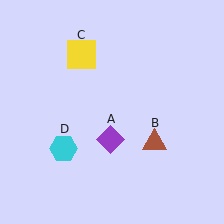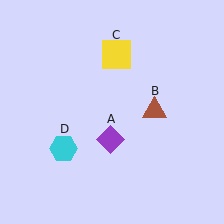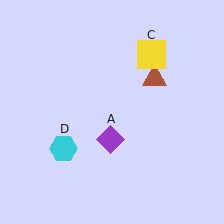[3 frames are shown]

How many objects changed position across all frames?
2 objects changed position: brown triangle (object B), yellow square (object C).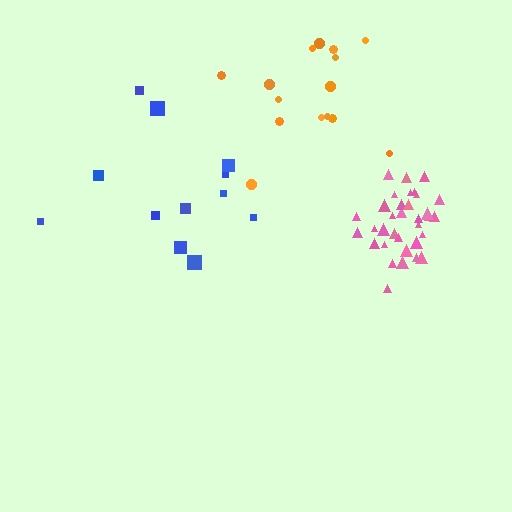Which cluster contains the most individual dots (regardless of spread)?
Pink (34).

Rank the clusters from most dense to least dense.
pink, orange, blue.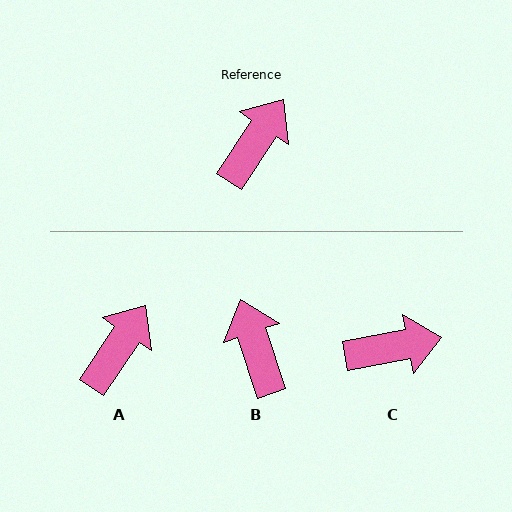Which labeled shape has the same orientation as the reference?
A.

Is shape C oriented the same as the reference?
No, it is off by about 46 degrees.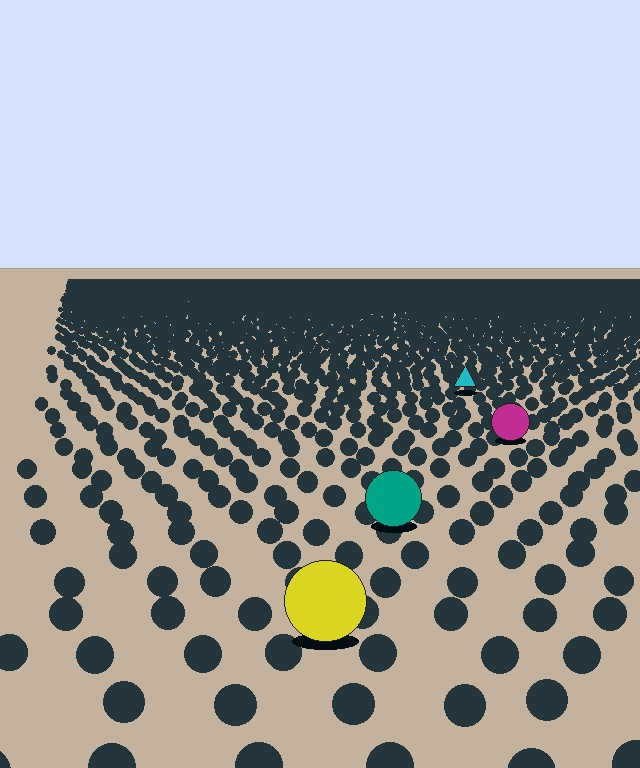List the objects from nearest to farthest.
From nearest to farthest: the yellow circle, the teal circle, the magenta circle, the cyan triangle.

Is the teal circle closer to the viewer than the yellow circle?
No. The yellow circle is closer — you can tell from the texture gradient: the ground texture is coarser near it.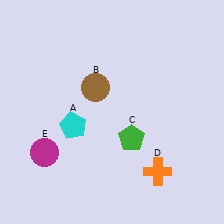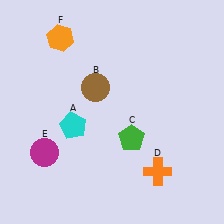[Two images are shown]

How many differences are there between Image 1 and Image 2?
There is 1 difference between the two images.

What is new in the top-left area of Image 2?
An orange hexagon (F) was added in the top-left area of Image 2.